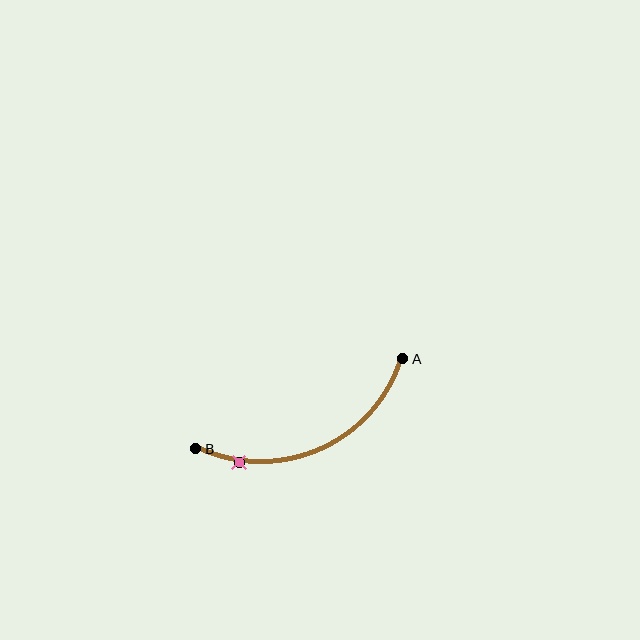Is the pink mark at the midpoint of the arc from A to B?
No. The pink mark lies on the arc but is closer to endpoint B. The arc midpoint would be at the point on the curve equidistant along the arc from both A and B.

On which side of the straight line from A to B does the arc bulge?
The arc bulges below the straight line connecting A and B.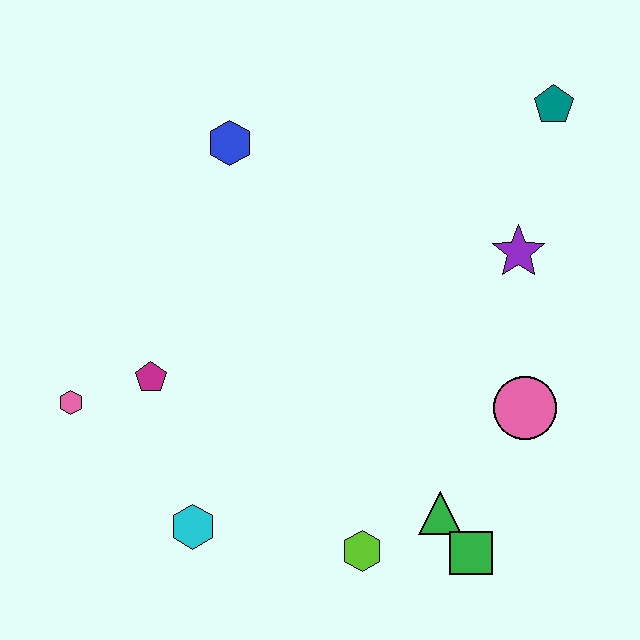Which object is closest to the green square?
The green triangle is closest to the green square.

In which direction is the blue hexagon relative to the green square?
The blue hexagon is above the green square.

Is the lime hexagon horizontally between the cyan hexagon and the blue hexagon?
No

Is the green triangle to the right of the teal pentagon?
No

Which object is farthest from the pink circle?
The pink hexagon is farthest from the pink circle.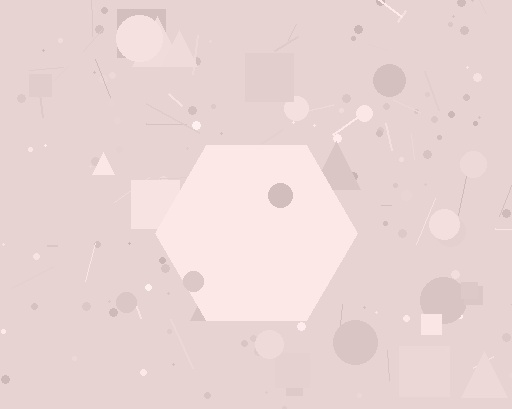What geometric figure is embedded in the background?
A hexagon is embedded in the background.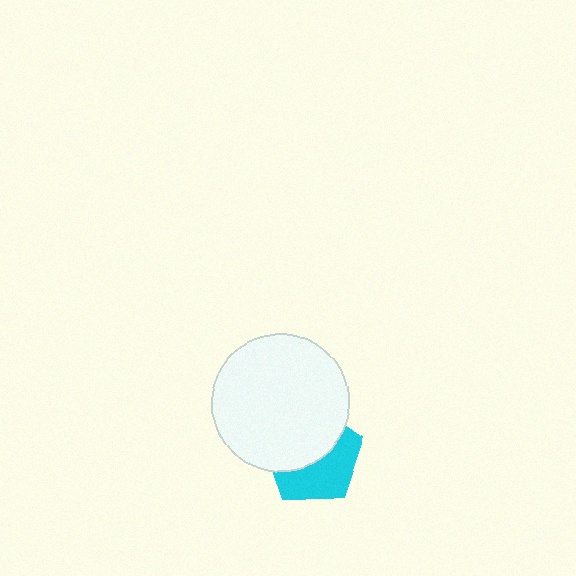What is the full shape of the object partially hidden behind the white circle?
The partially hidden object is a cyan pentagon.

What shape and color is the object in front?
The object in front is a white circle.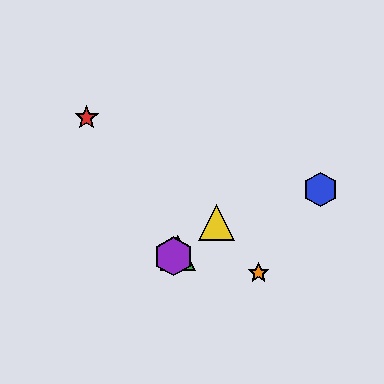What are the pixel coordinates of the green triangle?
The green triangle is at (178, 253).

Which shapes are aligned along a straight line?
The green triangle, the yellow triangle, the purple hexagon are aligned along a straight line.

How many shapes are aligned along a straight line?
3 shapes (the green triangle, the yellow triangle, the purple hexagon) are aligned along a straight line.